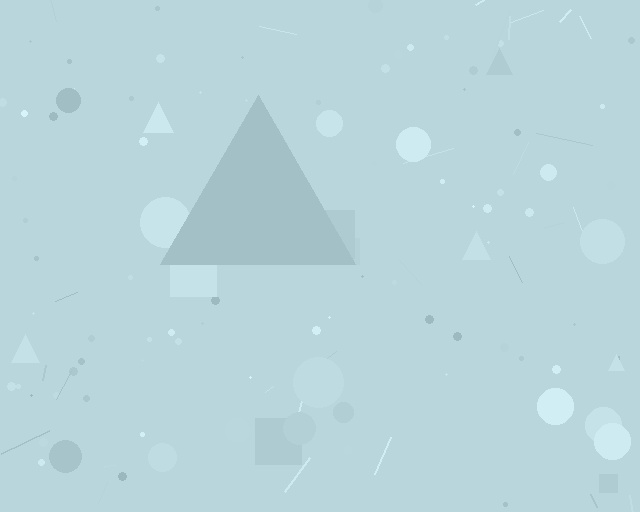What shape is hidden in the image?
A triangle is hidden in the image.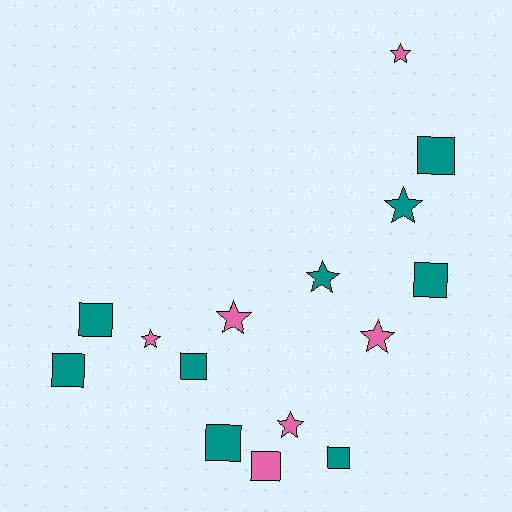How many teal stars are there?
There are 2 teal stars.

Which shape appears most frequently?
Square, with 8 objects.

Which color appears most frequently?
Teal, with 9 objects.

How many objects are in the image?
There are 15 objects.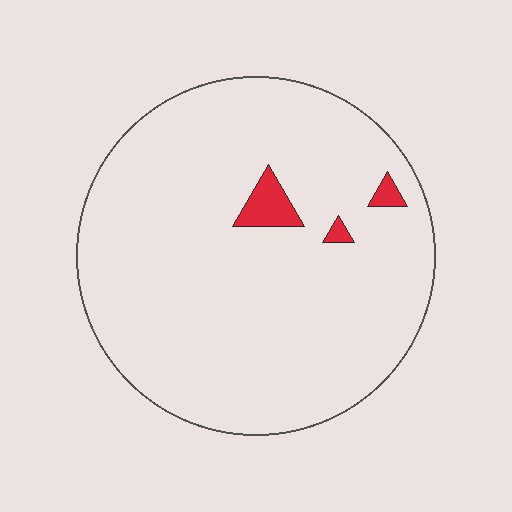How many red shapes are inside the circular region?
3.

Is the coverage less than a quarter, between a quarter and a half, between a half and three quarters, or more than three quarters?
Less than a quarter.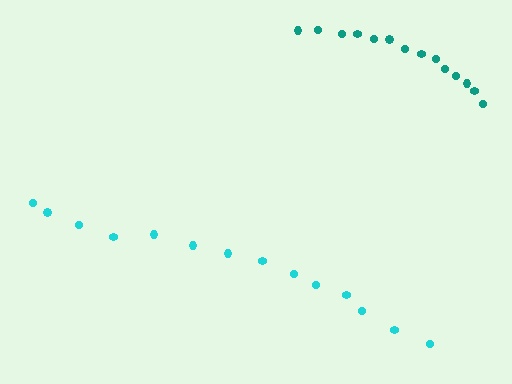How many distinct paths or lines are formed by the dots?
There are 2 distinct paths.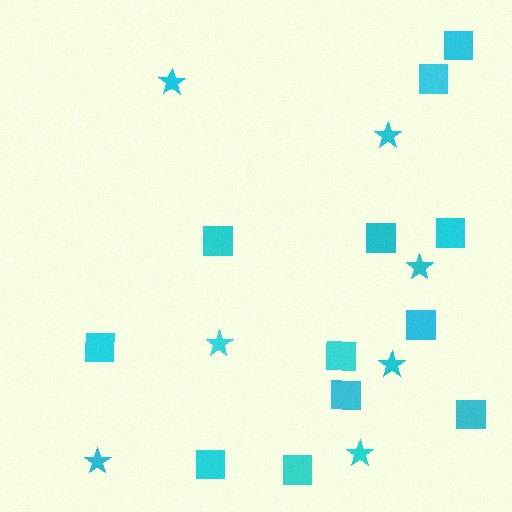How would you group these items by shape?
There are 2 groups: one group of squares (12) and one group of stars (7).